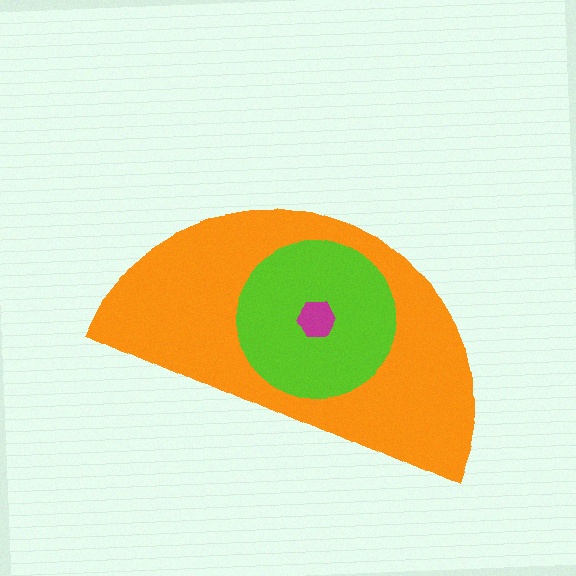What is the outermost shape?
The orange semicircle.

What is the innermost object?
The magenta hexagon.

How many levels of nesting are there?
3.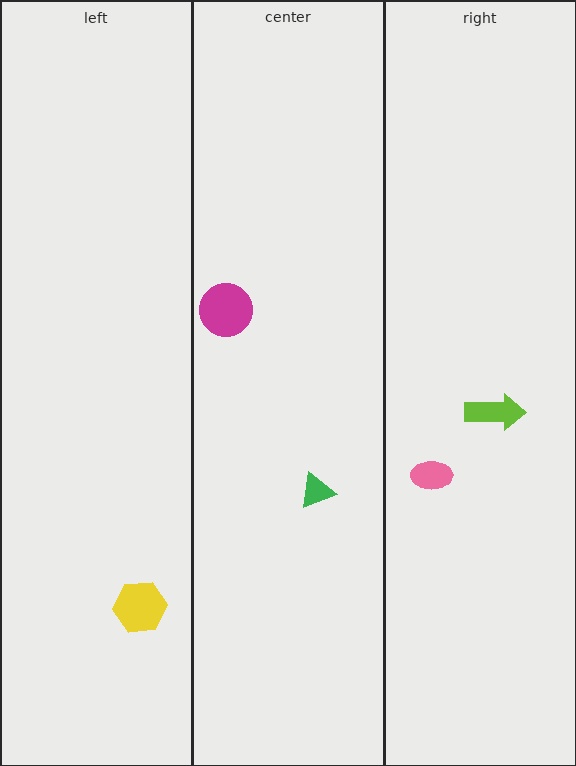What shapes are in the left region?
The yellow hexagon.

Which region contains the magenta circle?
The center region.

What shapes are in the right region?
The lime arrow, the pink ellipse.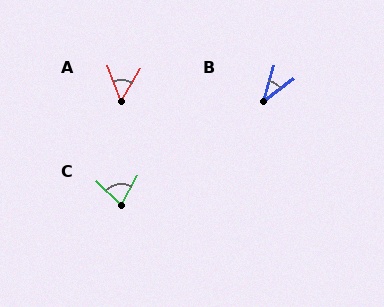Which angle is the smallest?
B, at approximately 38 degrees.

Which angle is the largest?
C, at approximately 74 degrees.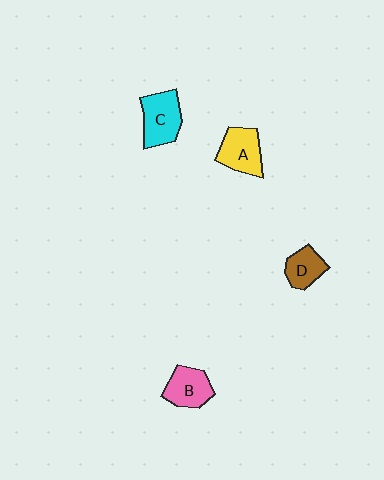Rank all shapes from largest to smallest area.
From largest to smallest: C (cyan), A (yellow), B (pink), D (brown).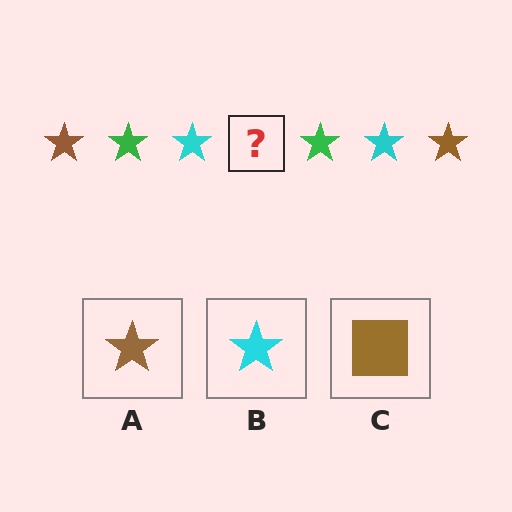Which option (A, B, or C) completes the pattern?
A.